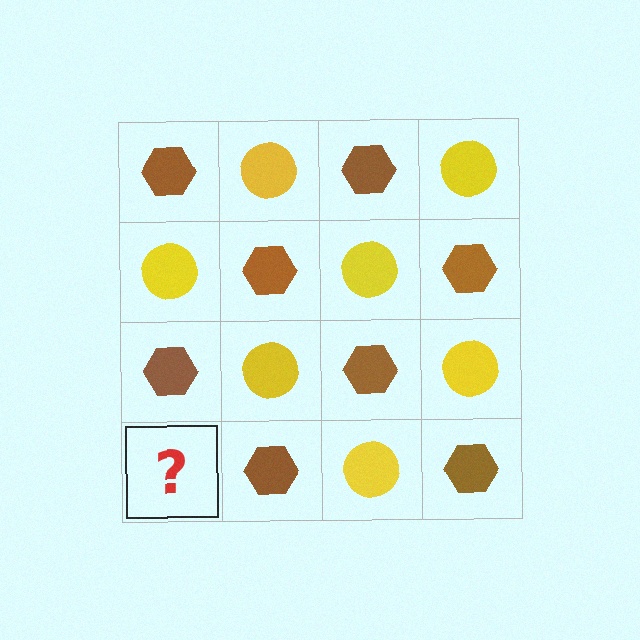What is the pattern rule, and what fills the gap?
The rule is that it alternates brown hexagon and yellow circle in a checkerboard pattern. The gap should be filled with a yellow circle.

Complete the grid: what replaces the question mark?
The question mark should be replaced with a yellow circle.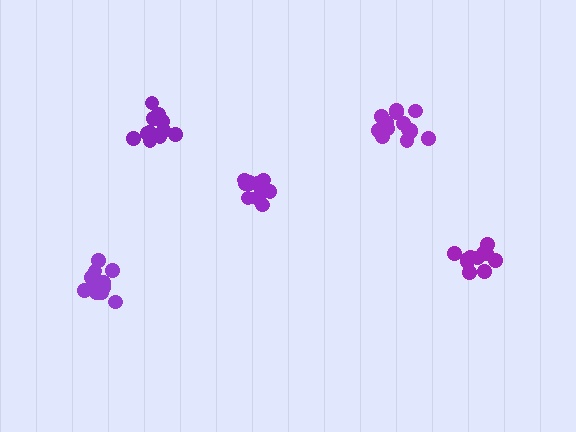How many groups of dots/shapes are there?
There are 5 groups.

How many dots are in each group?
Group 1: 13 dots, Group 2: 15 dots, Group 3: 11 dots, Group 4: 12 dots, Group 5: 14 dots (65 total).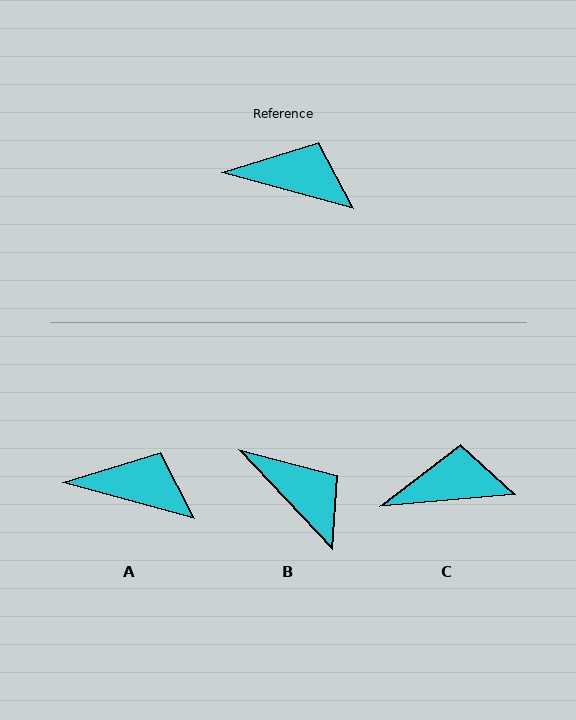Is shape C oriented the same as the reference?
No, it is off by about 20 degrees.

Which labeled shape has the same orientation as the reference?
A.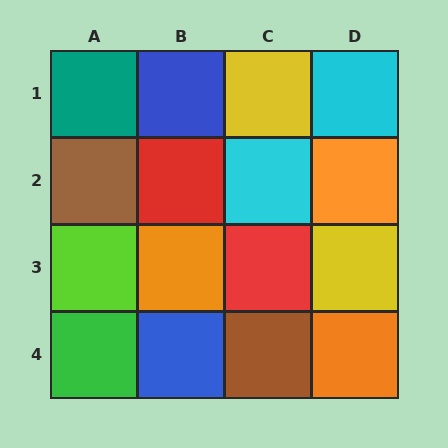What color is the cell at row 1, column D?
Cyan.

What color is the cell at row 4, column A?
Green.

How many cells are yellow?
2 cells are yellow.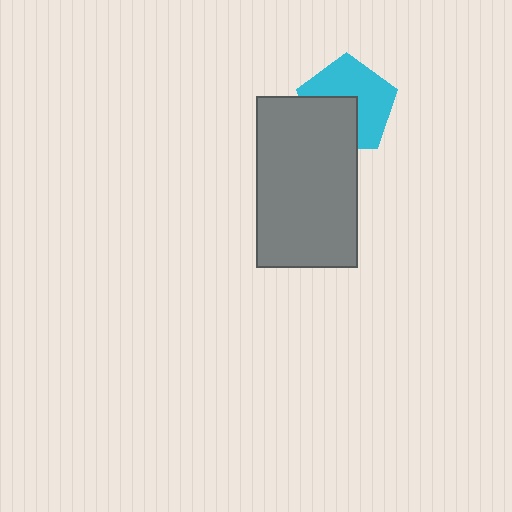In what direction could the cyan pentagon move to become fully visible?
The cyan pentagon could move toward the upper-right. That would shift it out from behind the gray rectangle entirely.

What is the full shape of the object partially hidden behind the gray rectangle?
The partially hidden object is a cyan pentagon.